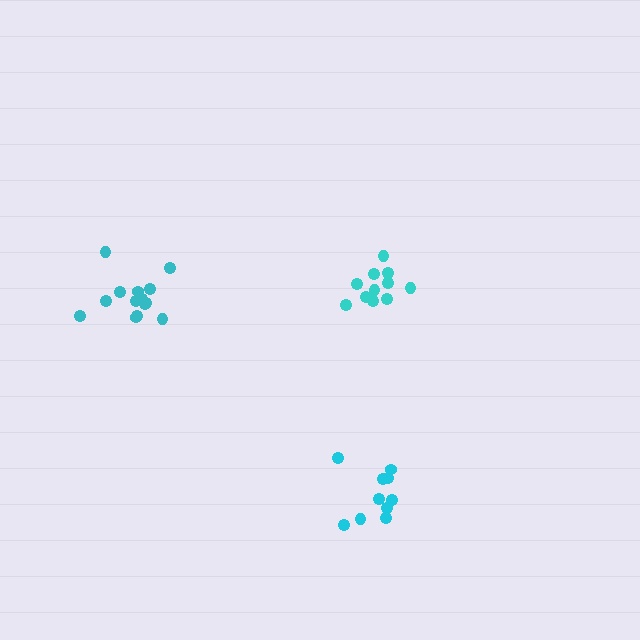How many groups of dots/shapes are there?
There are 3 groups.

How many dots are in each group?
Group 1: 11 dots, Group 2: 10 dots, Group 3: 14 dots (35 total).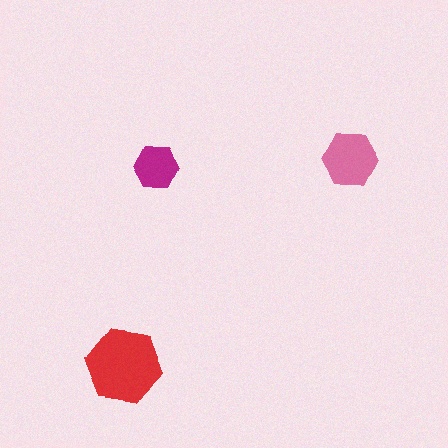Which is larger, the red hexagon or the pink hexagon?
The red one.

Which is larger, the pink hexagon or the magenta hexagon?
The pink one.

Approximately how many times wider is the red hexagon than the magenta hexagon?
About 1.5 times wider.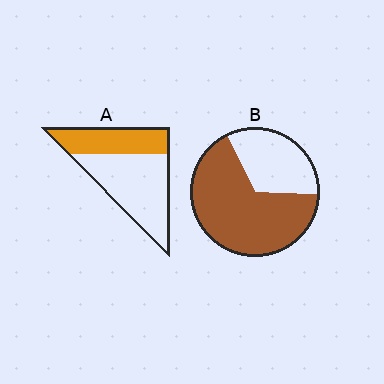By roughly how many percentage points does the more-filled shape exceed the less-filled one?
By roughly 30 percentage points (B over A).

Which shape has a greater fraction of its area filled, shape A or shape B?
Shape B.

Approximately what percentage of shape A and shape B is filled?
A is approximately 35% and B is approximately 65%.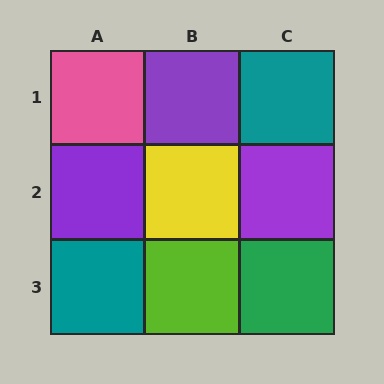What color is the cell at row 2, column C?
Purple.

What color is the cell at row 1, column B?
Purple.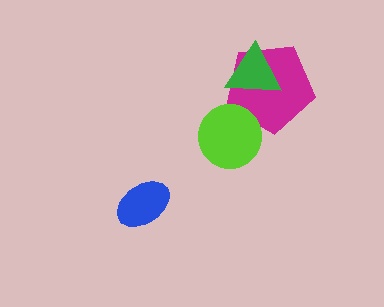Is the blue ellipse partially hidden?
No, no other shape covers it.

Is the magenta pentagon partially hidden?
Yes, it is partially covered by another shape.